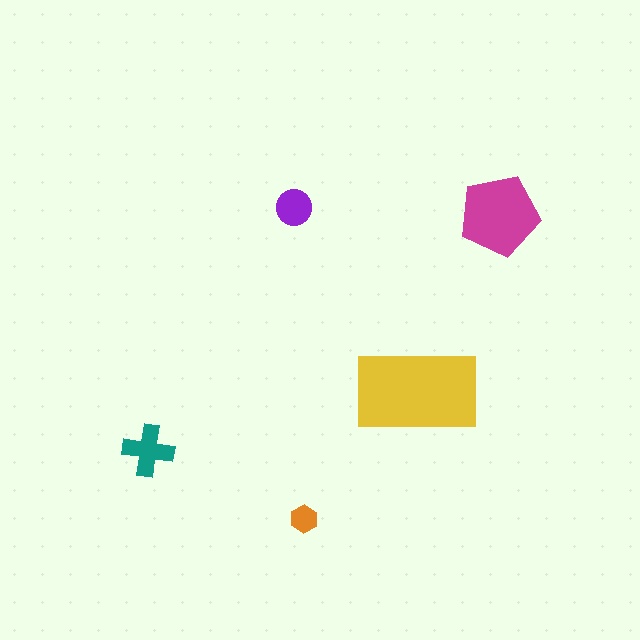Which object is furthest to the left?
The teal cross is leftmost.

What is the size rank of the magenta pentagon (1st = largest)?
2nd.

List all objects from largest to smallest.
The yellow rectangle, the magenta pentagon, the teal cross, the purple circle, the orange hexagon.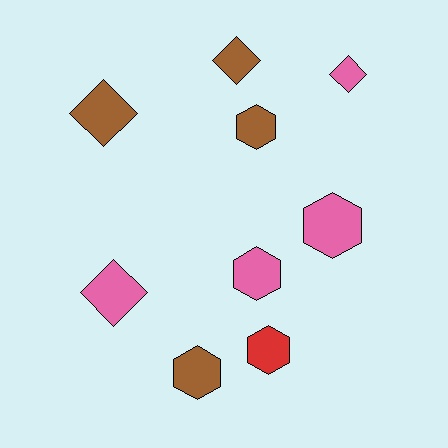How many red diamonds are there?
There are no red diamonds.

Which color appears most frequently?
Pink, with 4 objects.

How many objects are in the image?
There are 9 objects.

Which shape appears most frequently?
Hexagon, with 5 objects.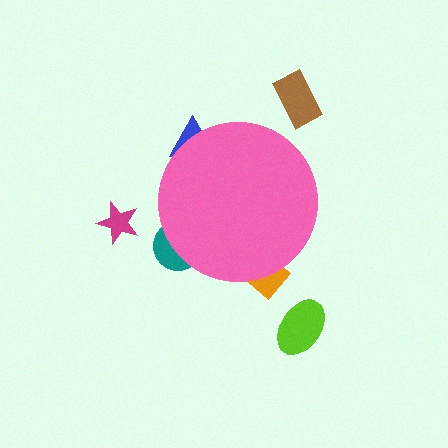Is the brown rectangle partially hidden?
No, the brown rectangle is fully visible.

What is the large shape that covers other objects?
A pink circle.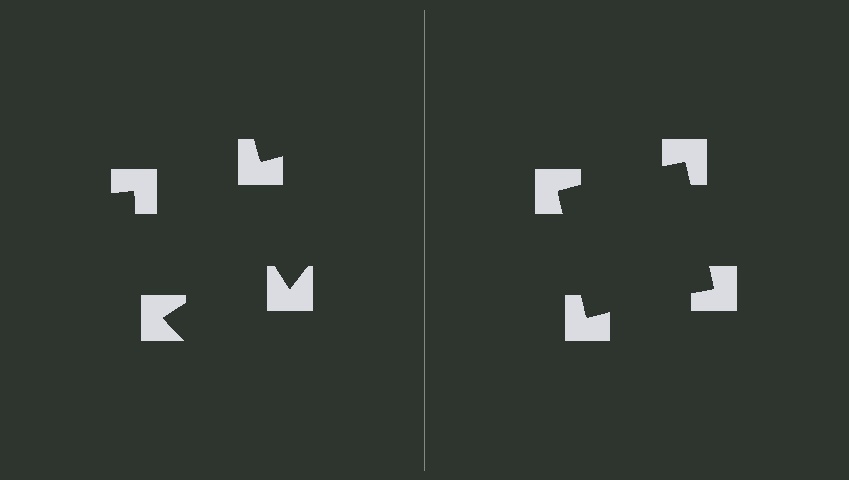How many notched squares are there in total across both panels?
8 — 4 on each side.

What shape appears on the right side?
An illusory square.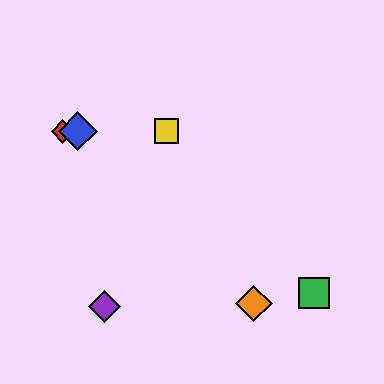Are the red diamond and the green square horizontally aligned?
No, the red diamond is at y≈131 and the green square is at y≈293.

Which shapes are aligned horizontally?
The red diamond, the blue diamond, the yellow square are aligned horizontally.